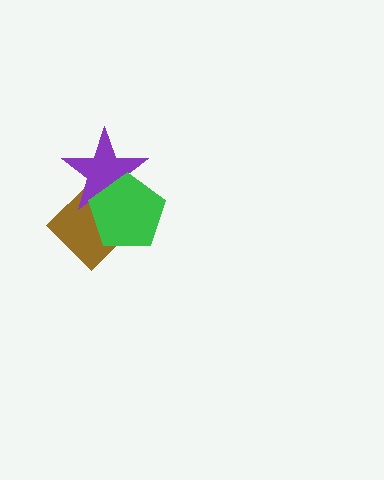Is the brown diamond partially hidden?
Yes, it is partially covered by another shape.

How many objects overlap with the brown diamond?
2 objects overlap with the brown diamond.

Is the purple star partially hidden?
Yes, it is partially covered by another shape.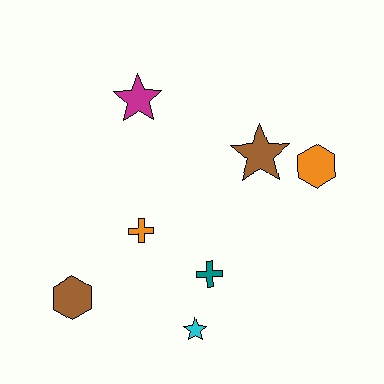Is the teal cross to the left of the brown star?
Yes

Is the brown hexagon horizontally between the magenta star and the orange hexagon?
No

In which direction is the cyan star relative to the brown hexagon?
The cyan star is to the right of the brown hexagon.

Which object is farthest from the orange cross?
The orange hexagon is farthest from the orange cross.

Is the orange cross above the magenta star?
No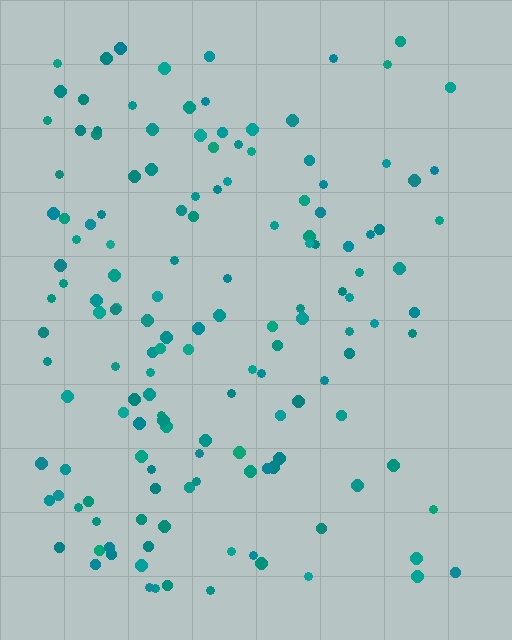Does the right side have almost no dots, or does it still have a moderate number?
Still a moderate number, just noticeably fewer than the left.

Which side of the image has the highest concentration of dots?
The left.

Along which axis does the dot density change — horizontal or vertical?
Horizontal.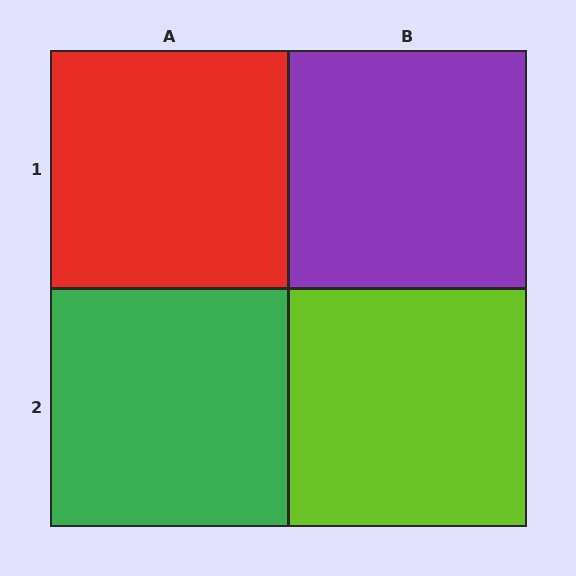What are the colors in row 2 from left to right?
Green, lime.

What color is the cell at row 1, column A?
Red.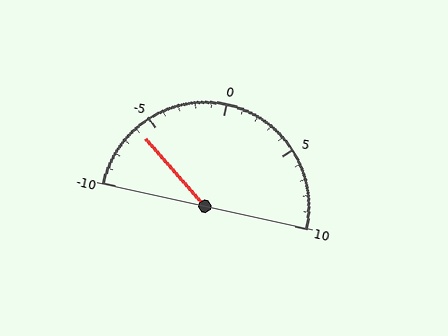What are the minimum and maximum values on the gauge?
The gauge ranges from -10 to 10.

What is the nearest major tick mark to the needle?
The nearest major tick mark is -5.